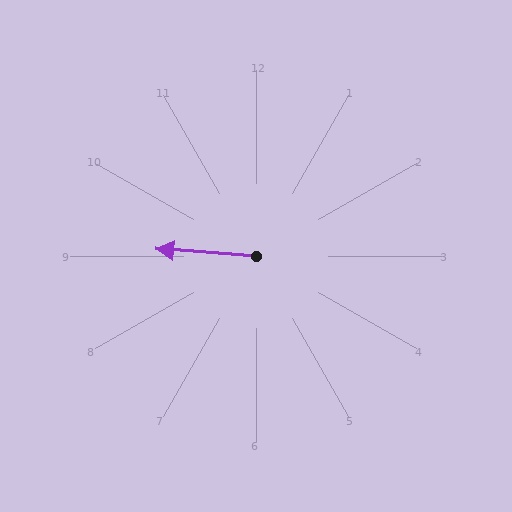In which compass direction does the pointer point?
West.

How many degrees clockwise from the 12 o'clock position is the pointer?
Approximately 274 degrees.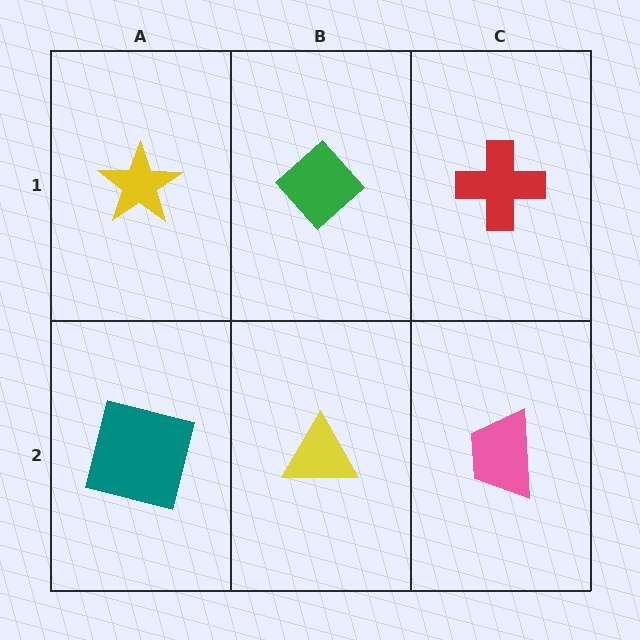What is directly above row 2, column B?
A green diamond.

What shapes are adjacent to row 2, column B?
A green diamond (row 1, column B), a teal square (row 2, column A), a pink trapezoid (row 2, column C).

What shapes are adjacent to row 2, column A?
A yellow star (row 1, column A), a yellow triangle (row 2, column B).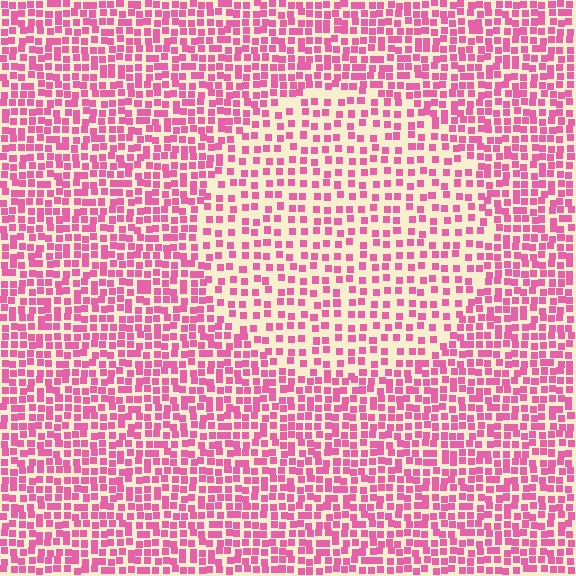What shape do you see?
I see a circle.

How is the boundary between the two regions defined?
The boundary is defined by a change in element density (approximately 1.8x ratio). All elements are the same color, size, and shape.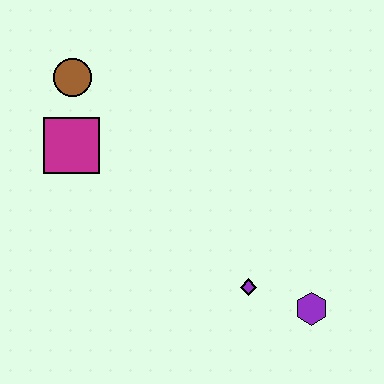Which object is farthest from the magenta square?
The purple hexagon is farthest from the magenta square.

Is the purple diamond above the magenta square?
No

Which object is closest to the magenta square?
The brown circle is closest to the magenta square.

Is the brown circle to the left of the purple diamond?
Yes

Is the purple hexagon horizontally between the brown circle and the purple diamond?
No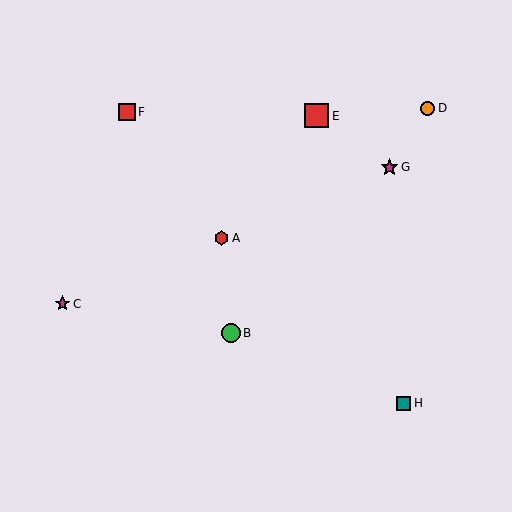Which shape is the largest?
The red square (labeled E) is the largest.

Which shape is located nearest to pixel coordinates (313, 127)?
The red square (labeled E) at (317, 116) is nearest to that location.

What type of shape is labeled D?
Shape D is an orange circle.